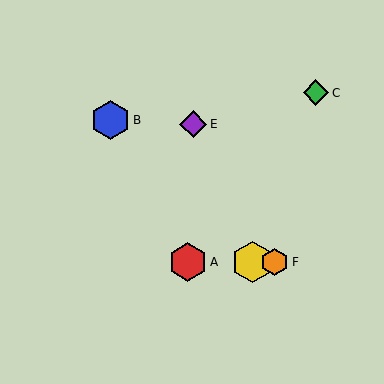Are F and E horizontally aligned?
No, F is at y≈262 and E is at y≈124.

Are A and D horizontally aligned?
Yes, both are at y≈262.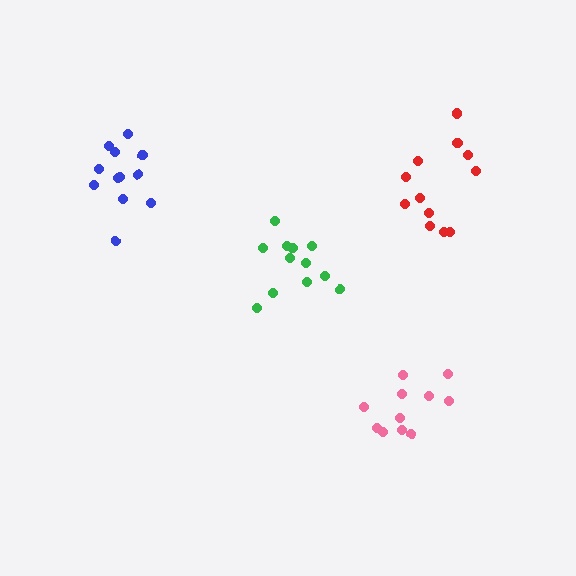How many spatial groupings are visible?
There are 4 spatial groupings.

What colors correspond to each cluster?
The clusters are colored: red, blue, green, pink.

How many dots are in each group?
Group 1: 12 dots, Group 2: 12 dots, Group 3: 12 dots, Group 4: 11 dots (47 total).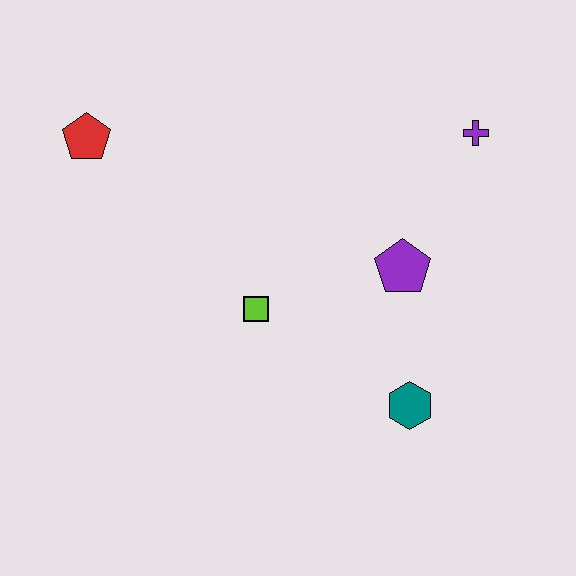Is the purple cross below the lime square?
No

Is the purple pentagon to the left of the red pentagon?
No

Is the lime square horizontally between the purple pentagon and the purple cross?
No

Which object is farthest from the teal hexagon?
The red pentagon is farthest from the teal hexagon.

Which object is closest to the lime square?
The purple pentagon is closest to the lime square.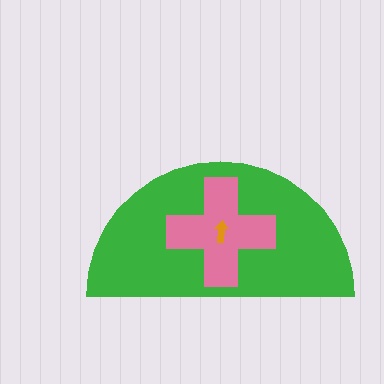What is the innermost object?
The orange arrow.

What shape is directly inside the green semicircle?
The pink cross.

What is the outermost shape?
The green semicircle.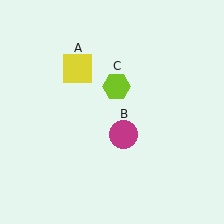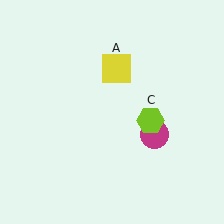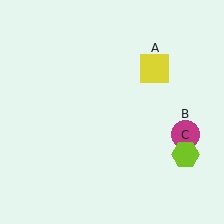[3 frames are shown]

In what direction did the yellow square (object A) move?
The yellow square (object A) moved right.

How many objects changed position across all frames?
3 objects changed position: yellow square (object A), magenta circle (object B), lime hexagon (object C).